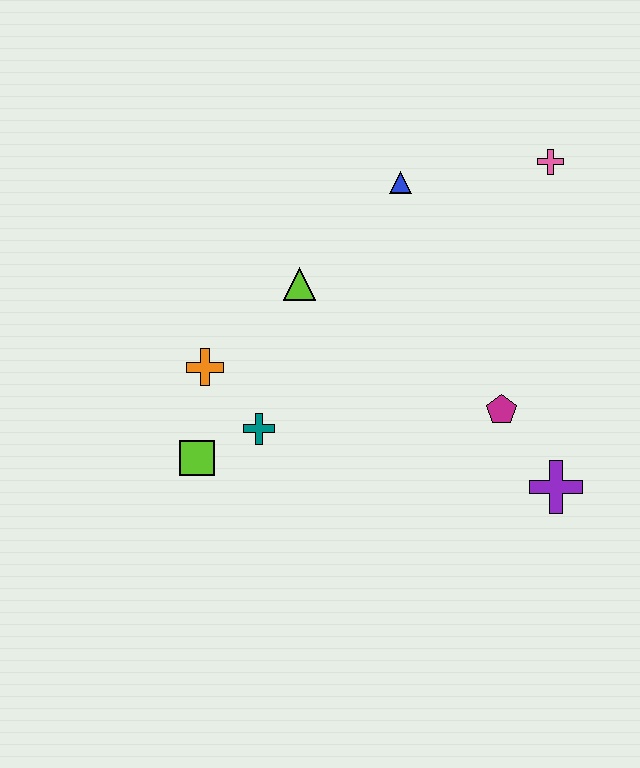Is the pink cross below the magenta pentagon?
No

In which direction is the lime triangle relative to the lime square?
The lime triangle is above the lime square.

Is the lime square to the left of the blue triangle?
Yes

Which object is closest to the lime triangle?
The orange cross is closest to the lime triangle.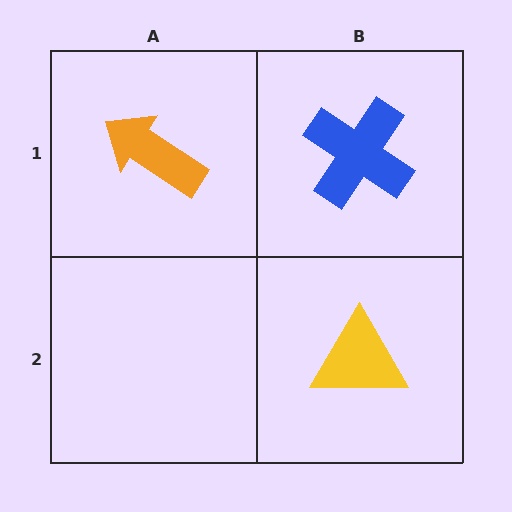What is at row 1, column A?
An orange arrow.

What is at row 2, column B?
A yellow triangle.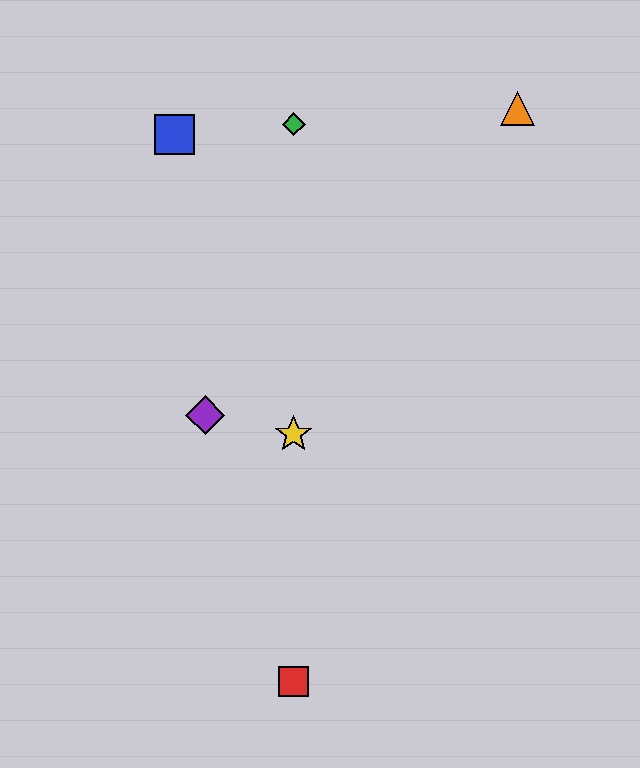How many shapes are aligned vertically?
3 shapes (the red square, the green diamond, the yellow star) are aligned vertically.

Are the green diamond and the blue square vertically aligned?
No, the green diamond is at x≈294 and the blue square is at x≈174.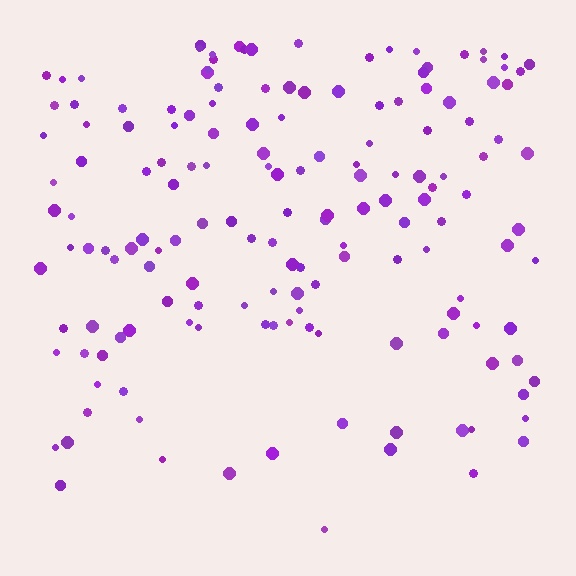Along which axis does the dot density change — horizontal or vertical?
Vertical.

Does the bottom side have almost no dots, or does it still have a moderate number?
Still a moderate number, just noticeably fewer than the top.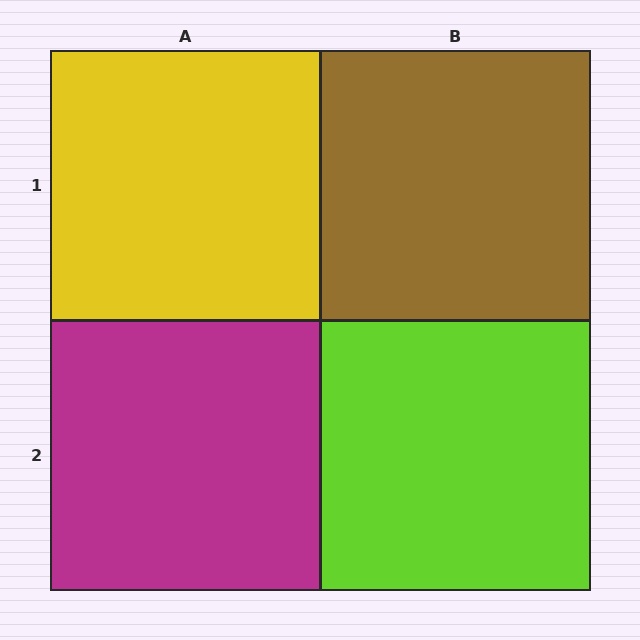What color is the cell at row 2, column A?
Magenta.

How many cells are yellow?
1 cell is yellow.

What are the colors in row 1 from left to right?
Yellow, brown.